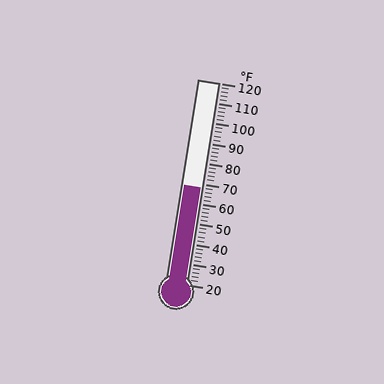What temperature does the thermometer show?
The thermometer shows approximately 68°F.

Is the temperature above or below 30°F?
The temperature is above 30°F.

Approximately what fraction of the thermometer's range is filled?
The thermometer is filled to approximately 50% of its range.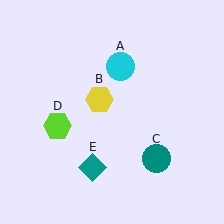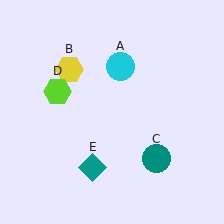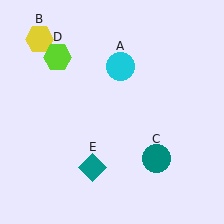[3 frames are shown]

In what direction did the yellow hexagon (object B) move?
The yellow hexagon (object B) moved up and to the left.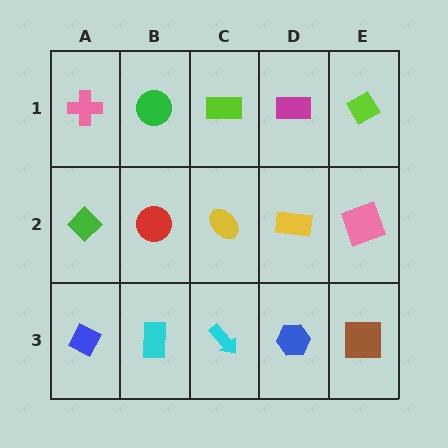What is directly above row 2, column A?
A pink cross.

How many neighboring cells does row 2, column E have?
3.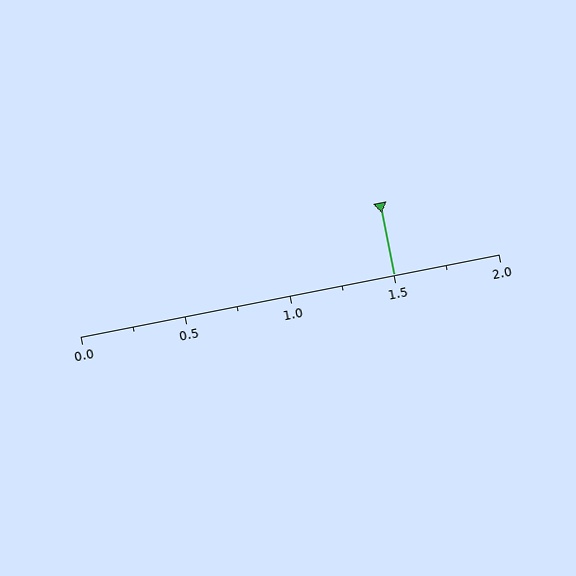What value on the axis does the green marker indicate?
The marker indicates approximately 1.5.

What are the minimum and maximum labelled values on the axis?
The axis runs from 0.0 to 2.0.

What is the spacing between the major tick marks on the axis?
The major ticks are spaced 0.5 apart.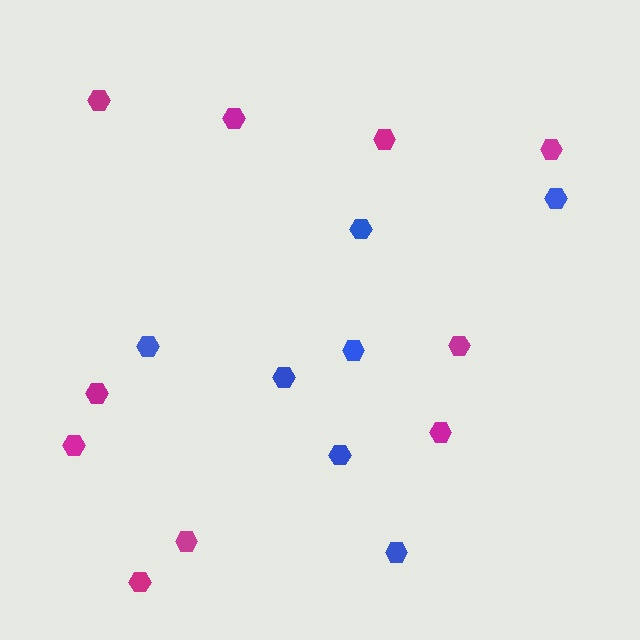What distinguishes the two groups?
There are 2 groups: one group of blue hexagons (7) and one group of magenta hexagons (10).